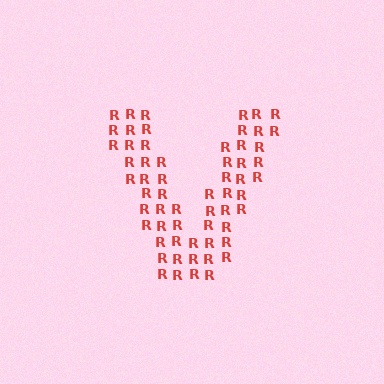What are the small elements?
The small elements are letter R's.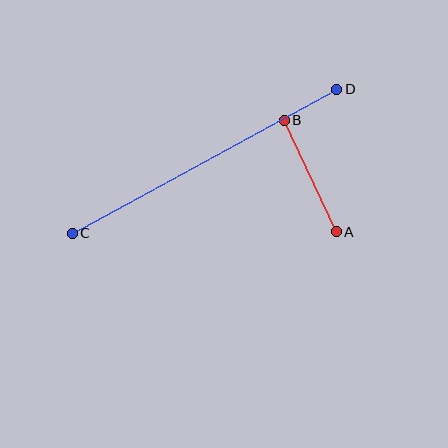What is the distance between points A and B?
The distance is approximately 123 pixels.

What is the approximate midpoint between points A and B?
The midpoint is at approximately (310, 176) pixels.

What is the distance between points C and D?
The distance is approximately 301 pixels.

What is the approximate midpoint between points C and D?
The midpoint is at approximately (205, 161) pixels.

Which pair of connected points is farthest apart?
Points C and D are farthest apart.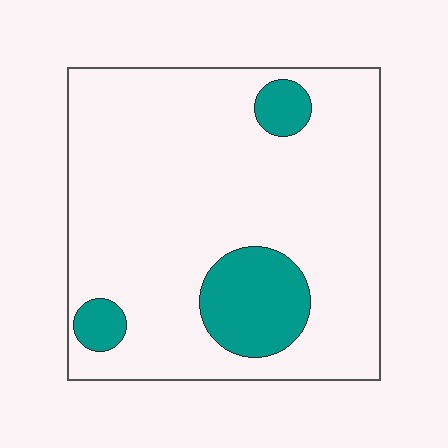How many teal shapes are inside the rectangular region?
3.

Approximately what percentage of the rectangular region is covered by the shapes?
Approximately 15%.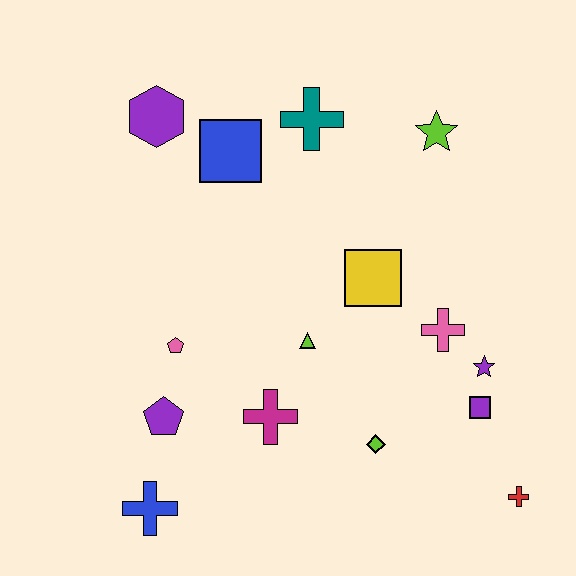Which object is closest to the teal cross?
The blue square is closest to the teal cross.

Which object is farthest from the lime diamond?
The purple hexagon is farthest from the lime diamond.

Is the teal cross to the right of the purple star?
No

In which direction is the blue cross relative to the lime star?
The blue cross is below the lime star.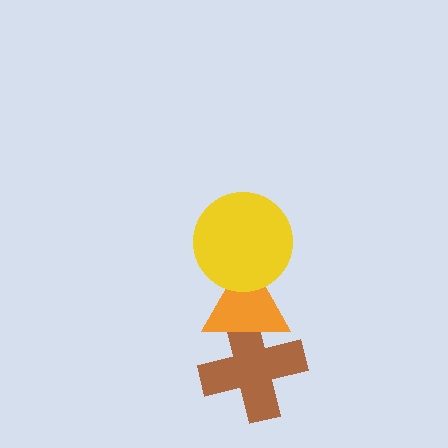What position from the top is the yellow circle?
The yellow circle is 1st from the top.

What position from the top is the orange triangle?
The orange triangle is 2nd from the top.